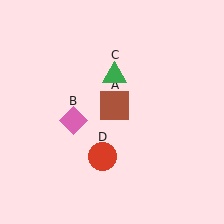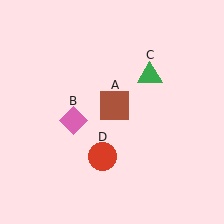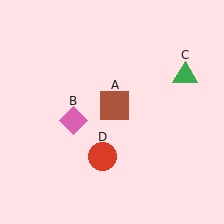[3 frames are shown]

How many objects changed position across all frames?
1 object changed position: green triangle (object C).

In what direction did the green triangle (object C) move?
The green triangle (object C) moved right.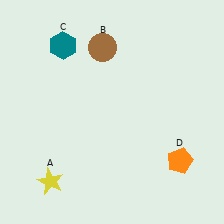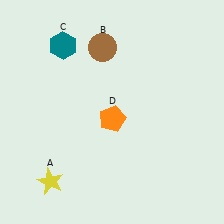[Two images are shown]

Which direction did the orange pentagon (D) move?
The orange pentagon (D) moved left.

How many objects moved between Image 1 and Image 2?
1 object moved between the two images.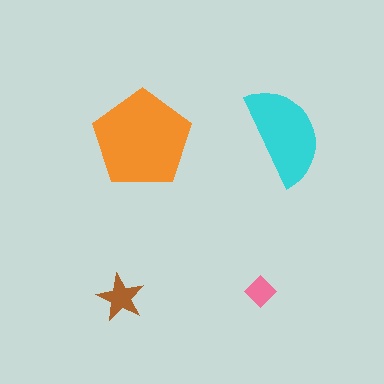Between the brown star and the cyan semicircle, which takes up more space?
The cyan semicircle.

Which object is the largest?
The orange pentagon.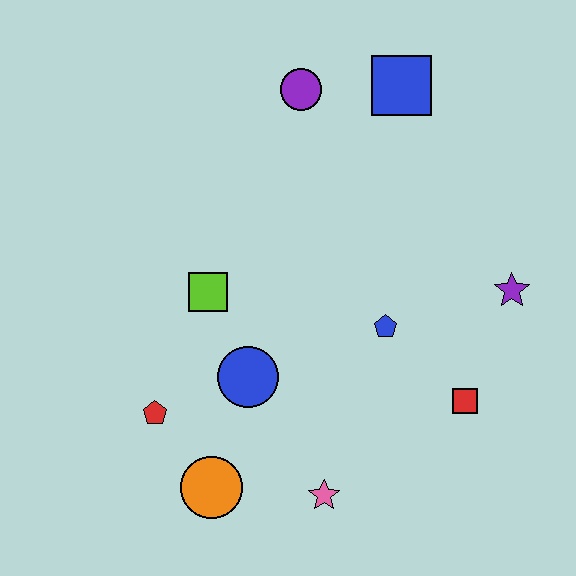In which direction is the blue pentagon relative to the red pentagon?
The blue pentagon is to the right of the red pentagon.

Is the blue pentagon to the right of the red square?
No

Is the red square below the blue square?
Yes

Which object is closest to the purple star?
The red square is closest to the purple star.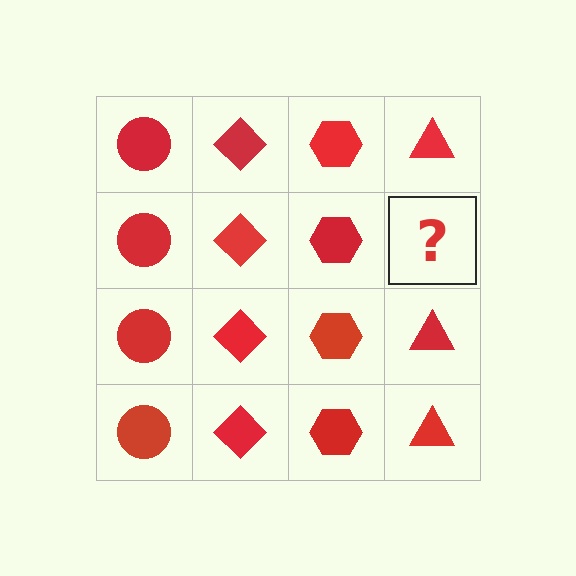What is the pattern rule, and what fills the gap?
The rule is that each column has a consistent shape. The gap should be filled with a red triangle.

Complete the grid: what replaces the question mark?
The question mark should be replaced with a red triangle.